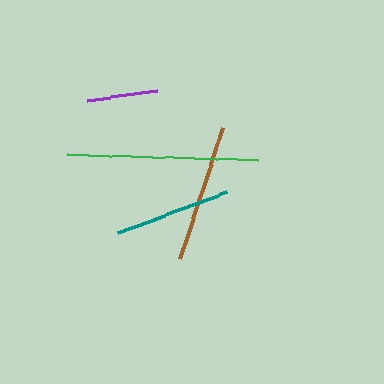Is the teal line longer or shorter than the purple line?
The teal line is longer than the purple line.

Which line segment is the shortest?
The purple line is the shortest at approximately 71 pixels.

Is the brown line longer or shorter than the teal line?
The brown line is longer than the teal line.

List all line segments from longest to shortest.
From longest to shortest: green, brown, teal, purple.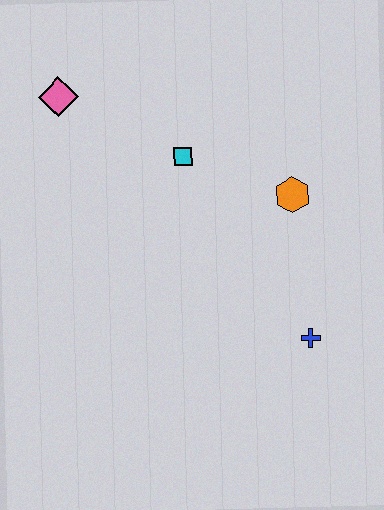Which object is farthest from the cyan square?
The blue cross is farthest from the cyan square.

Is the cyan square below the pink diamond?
Yes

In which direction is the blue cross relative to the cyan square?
The blue cross is below the cyan square.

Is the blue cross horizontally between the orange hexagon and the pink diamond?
No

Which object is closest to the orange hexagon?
The cyan square is closest to the orange hexagon.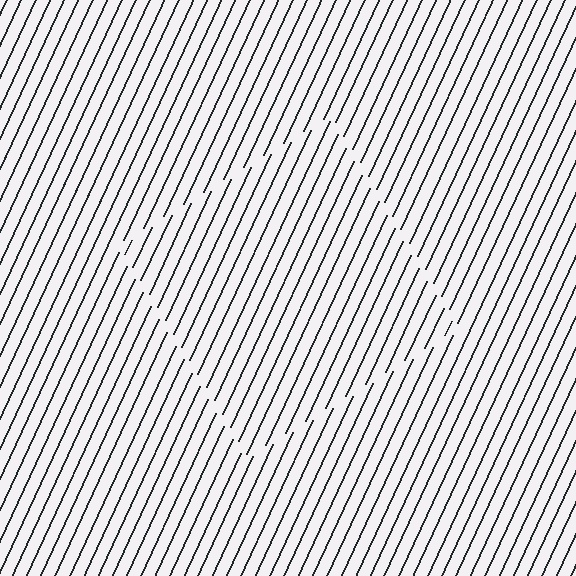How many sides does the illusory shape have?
4 sides — the line-ends trace a square.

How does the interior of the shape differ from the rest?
The interior of the shape contains the same grating, shifted by half a period — the contour is defined by the phase discontinuity where line-ends from the inner and outer gratings abut.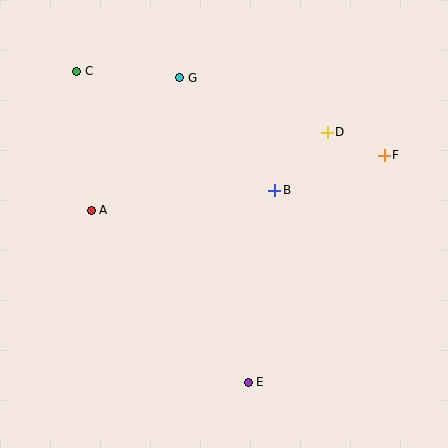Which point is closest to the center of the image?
Point B at (275, 190) is closest to the center.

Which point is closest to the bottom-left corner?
Point A is closest to the bottom-left corner.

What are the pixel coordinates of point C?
Point C is at (77, 71).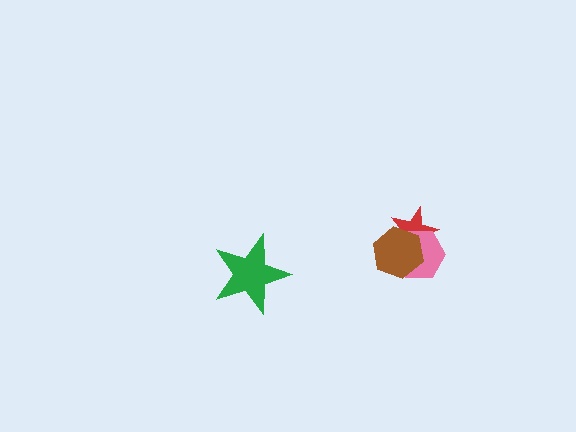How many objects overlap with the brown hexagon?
2 objects overlap with the brown hexagon.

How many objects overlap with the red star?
2 objects overlap with the red star.